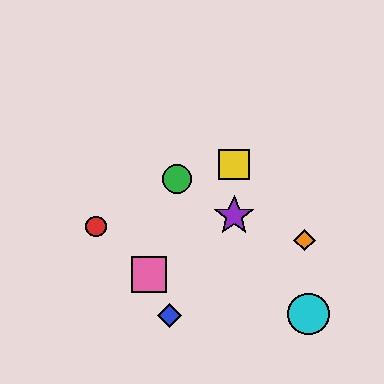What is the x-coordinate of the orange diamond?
The orange diamond is at x≈305.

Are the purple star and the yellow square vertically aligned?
Yes, both are at x≈234.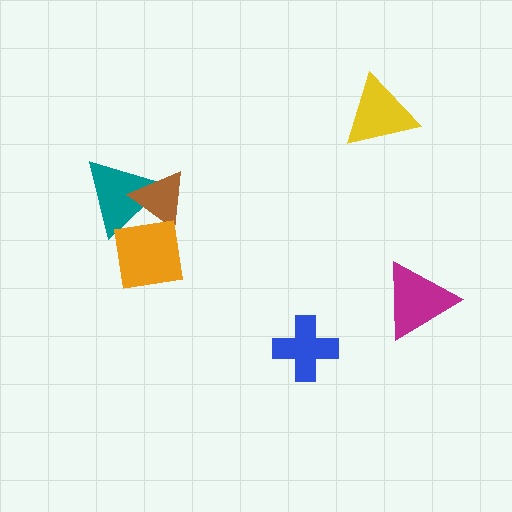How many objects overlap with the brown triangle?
1 object overlaps with the brown triangle.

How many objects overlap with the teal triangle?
2 objects overlap with the teal triangle.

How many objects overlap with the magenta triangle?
0 objects overlap with the magenta triangle.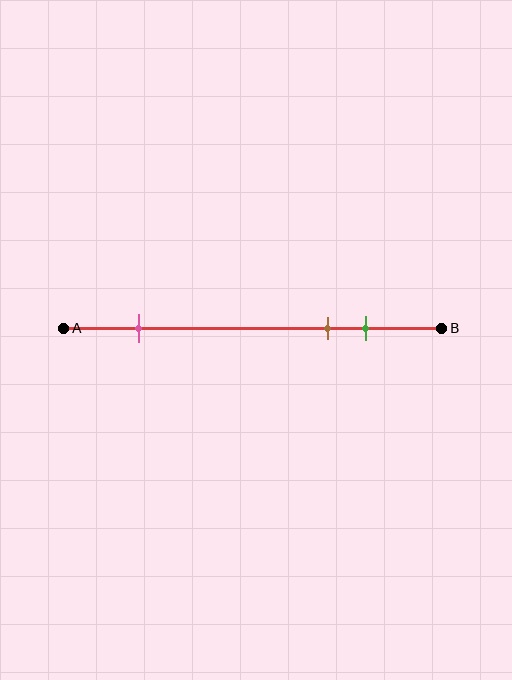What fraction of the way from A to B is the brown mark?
The brown mark is approximately 70% (0.7) of the way from A to B.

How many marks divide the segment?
There are 3 marks dividing the segment.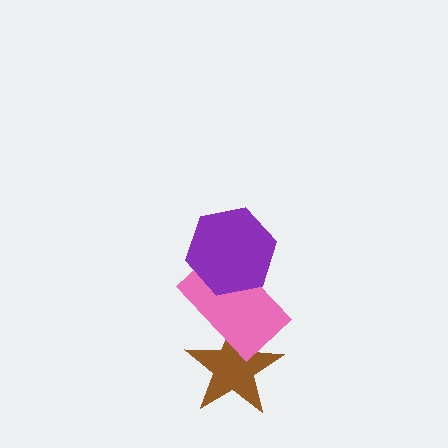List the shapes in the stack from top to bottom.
From top to bottom: the purple hexagon, the pink rectangle, the brown star.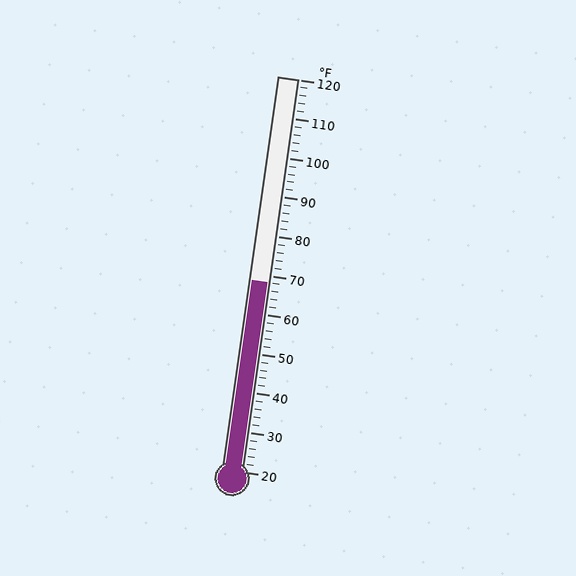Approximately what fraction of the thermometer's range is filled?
The thermometer is filled to approximately 50% of its range.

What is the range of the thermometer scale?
The thermometer scale ranges from 20°F to 120°F.